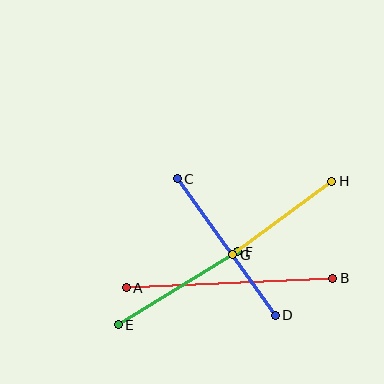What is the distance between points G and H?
The distance is approximately 124 pixels.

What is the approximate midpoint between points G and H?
The midpoint is at approximately (282, 218) pixels.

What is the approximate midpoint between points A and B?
The midpoint is at approximately (229, 283) pixels.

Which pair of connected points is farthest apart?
Points A and B are farthest apart.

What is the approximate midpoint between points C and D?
The midpoint is at approximately (226, 247) pixels.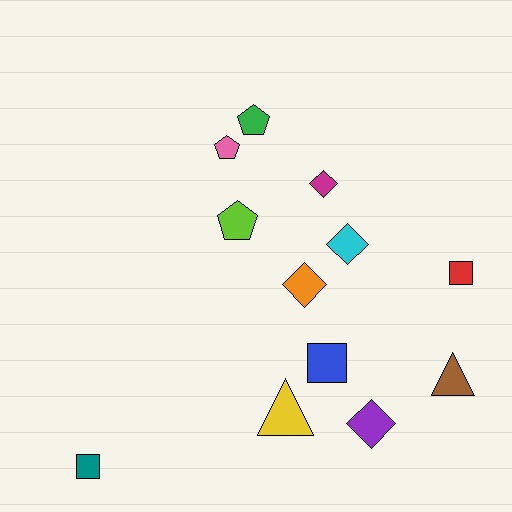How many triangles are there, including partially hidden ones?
There are 2 triangles.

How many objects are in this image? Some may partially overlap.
There are 12 objects.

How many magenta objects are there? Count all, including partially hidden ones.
There is 1 magenta object.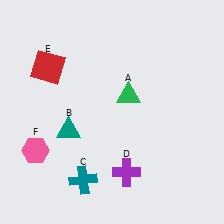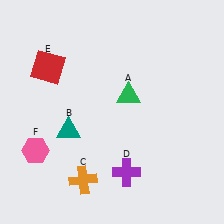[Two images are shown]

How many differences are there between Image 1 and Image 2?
There is 1 difference between the two images.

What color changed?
The cross (C) changed from teal in Image 1 to orange in Image 2.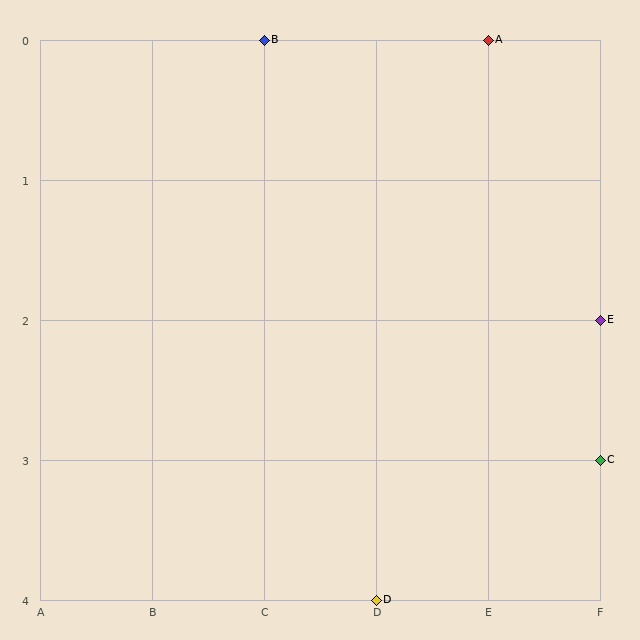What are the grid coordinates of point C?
Point C is at grid coordinates (F, 3).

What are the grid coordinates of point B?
Point B is at grid coordinates (C, 0).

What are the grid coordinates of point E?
Point E is at grid coordinates (F, 2).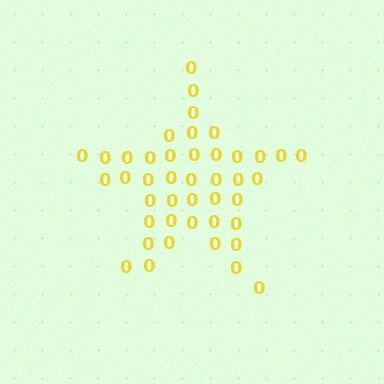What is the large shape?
The large shape is a star.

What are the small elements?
The small elements are digit 0's.